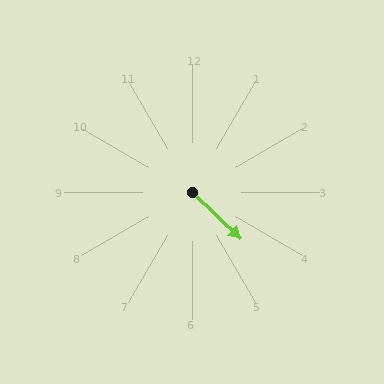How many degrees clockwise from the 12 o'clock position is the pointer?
Approximately 134 degrees.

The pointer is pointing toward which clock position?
Roughly 4 o'clock.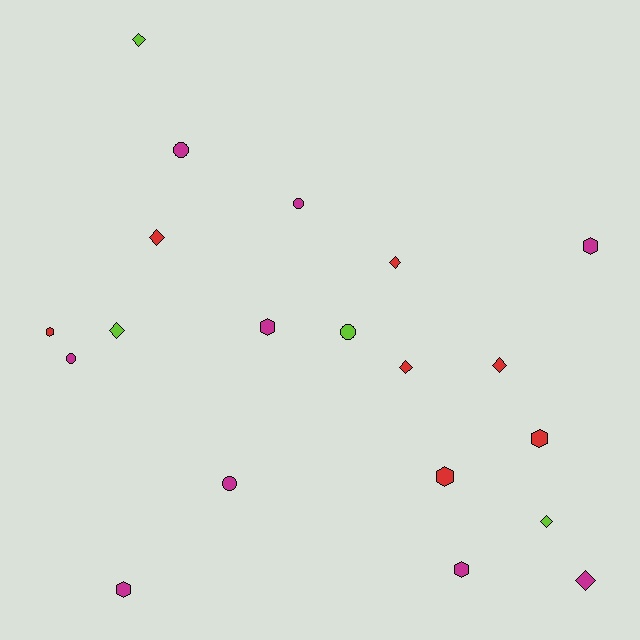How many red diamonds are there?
There are 4 red diamonds.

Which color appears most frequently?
Magenta, with 9 objects.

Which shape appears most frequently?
Diamond, with 8 objects.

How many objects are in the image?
There are 20 objects.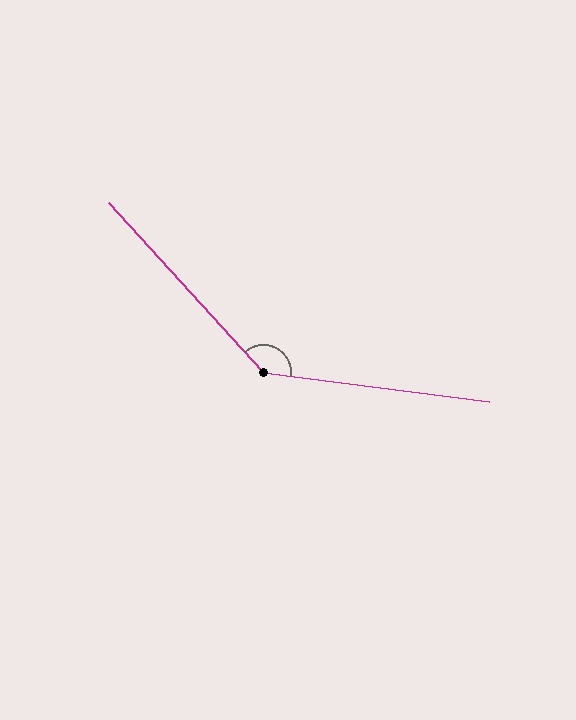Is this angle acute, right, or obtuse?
It is obtuse.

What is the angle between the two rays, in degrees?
Approximately 140 degrees.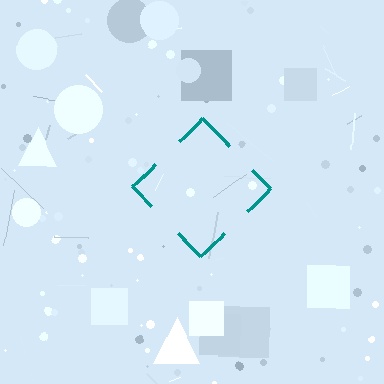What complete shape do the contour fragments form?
The contour fragments form a diamond.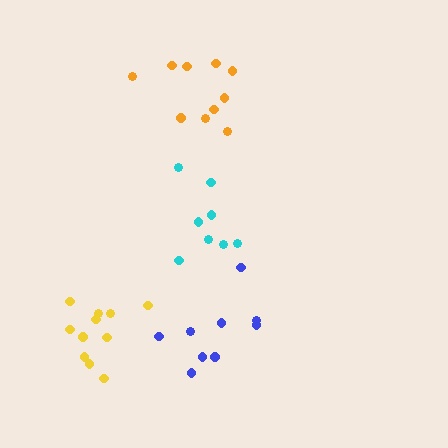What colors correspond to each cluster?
The clusters are colored: orange, yellow, blue, cyan.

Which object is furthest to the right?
The blue cluster is rightmost.